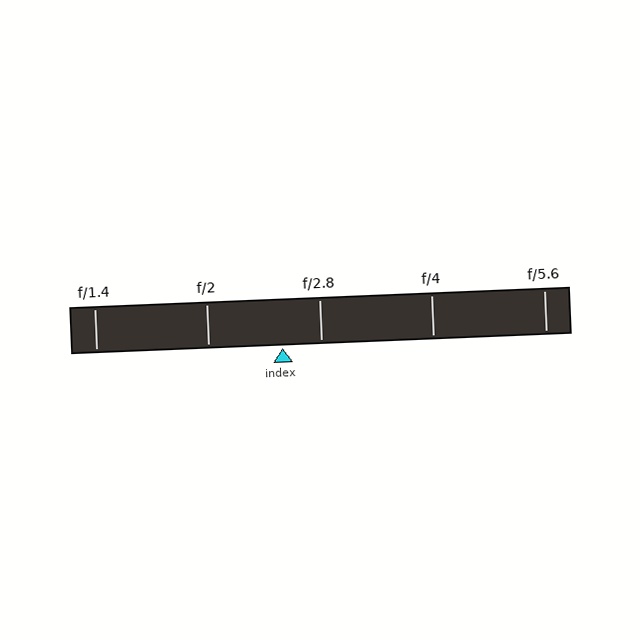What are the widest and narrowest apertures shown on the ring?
The widest aperture shown is f/1.4 and the narrowest is f/5.6.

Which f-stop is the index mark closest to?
The index mark is closest to f/2.8.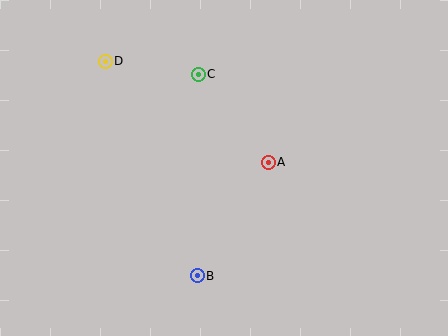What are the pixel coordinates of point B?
Point B is at (197, 276).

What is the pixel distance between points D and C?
The distance between D and C is 94 pixels.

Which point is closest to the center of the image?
Point A at (268, 162) is closest to the center.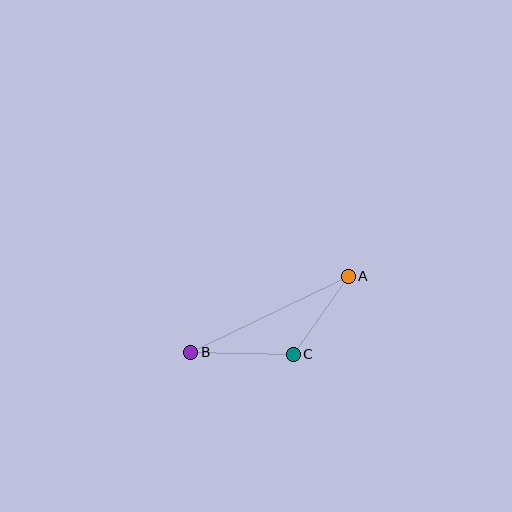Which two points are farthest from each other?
Points A and B are farthest from each other.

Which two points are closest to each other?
Points A and C are closest to each other.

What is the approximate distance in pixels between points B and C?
The distance between B and C is approximately 102 pixels.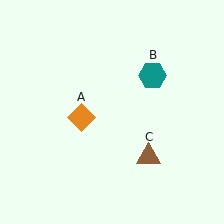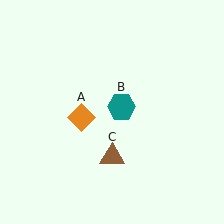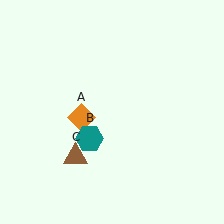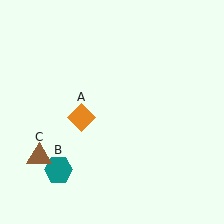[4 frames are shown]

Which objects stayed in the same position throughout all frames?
Orange diamond (object A) remained stationary.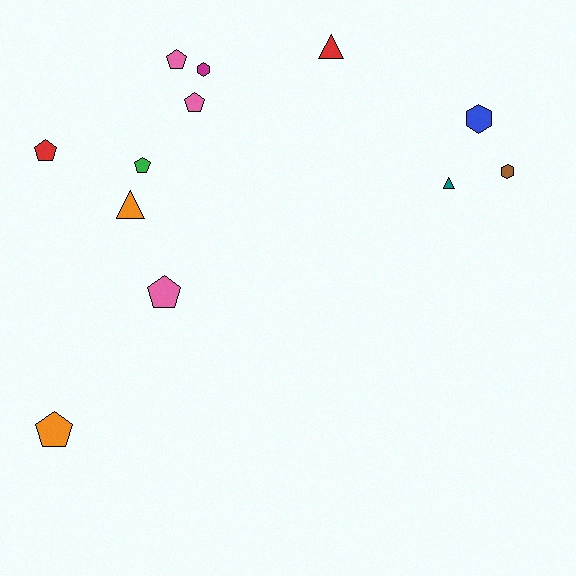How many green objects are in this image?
There is 1 green object.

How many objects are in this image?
There are 12 objects.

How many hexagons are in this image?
There are 3 hexagons.